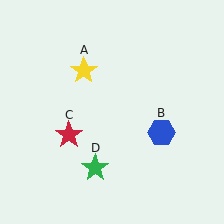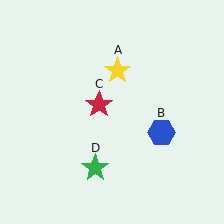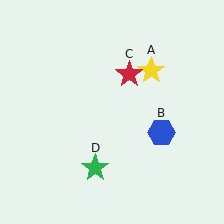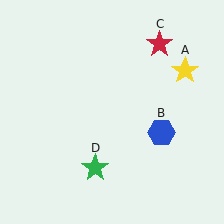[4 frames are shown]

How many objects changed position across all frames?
2 objects changed position: yellow star (object A), red star (object C).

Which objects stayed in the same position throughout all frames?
Blue hexagon (object B) and green star (object D) remained stationary.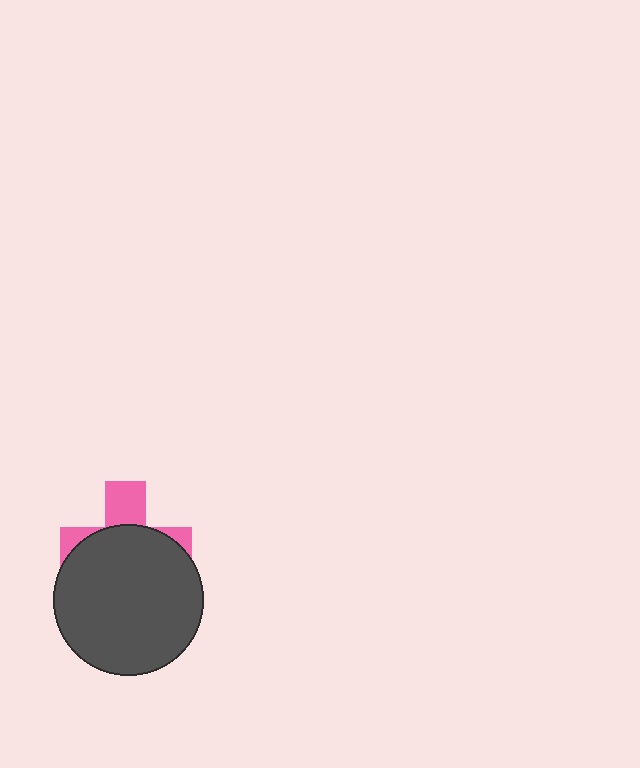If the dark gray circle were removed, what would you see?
You would see the complete pink cross.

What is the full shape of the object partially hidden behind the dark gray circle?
The partially hidden object is a pink cross.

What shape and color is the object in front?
The object in front is a dark gray circle.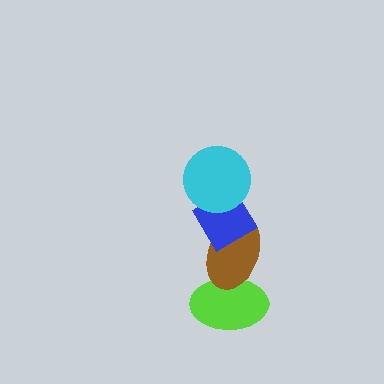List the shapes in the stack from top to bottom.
From top to bottom: the cyan circle, the blue diamond, the brown ellipse, the lime ellipse.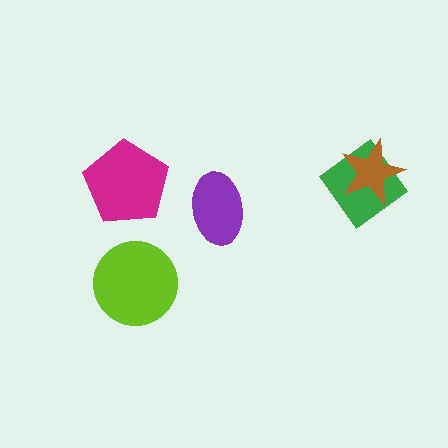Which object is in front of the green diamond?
The brown star is in front of the green diamond.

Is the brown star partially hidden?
No, no other shape covers it.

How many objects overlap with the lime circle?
0 objects overlap with the lime circle.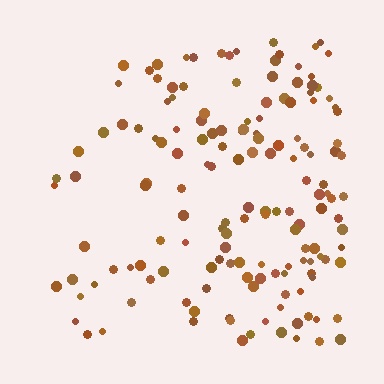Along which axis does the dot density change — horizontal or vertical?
Horizontal.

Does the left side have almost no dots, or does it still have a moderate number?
Still a moderate number, just noticeably fewer than the right.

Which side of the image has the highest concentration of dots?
The right.